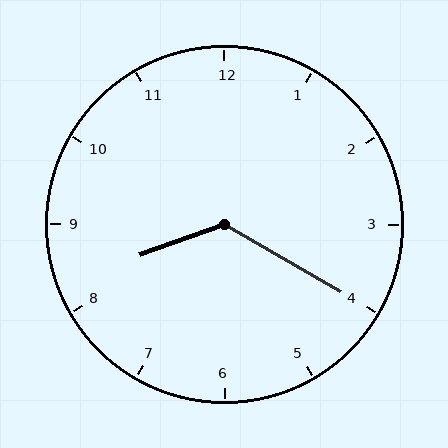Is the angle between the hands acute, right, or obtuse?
It is obtuse.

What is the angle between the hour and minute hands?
Approximately 130 degrees.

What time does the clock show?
8:20.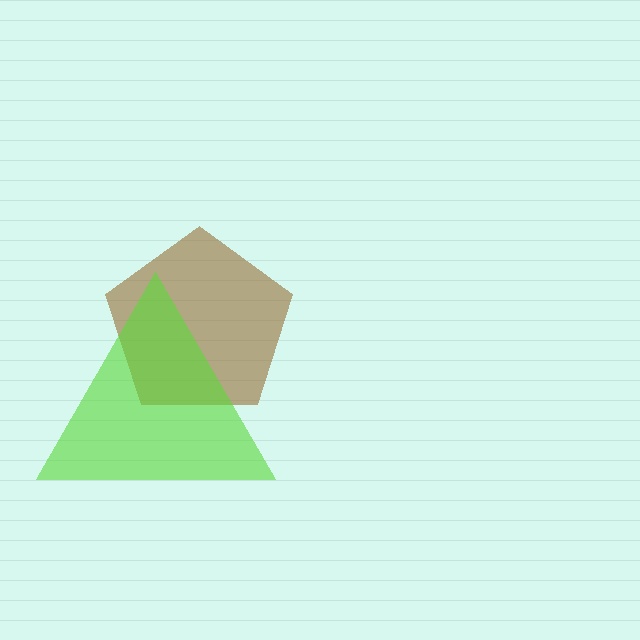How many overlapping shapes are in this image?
There are 2 overlapping shapes in the image.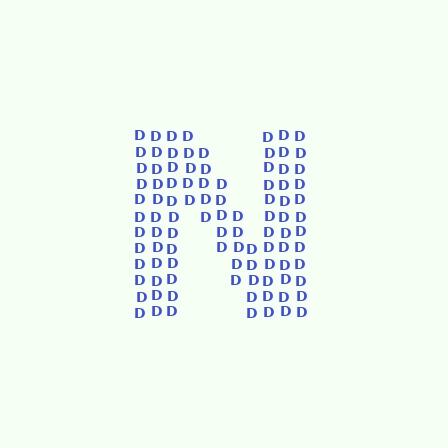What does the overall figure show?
The overall figure shows the letter N.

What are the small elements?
The small elements are letter D's.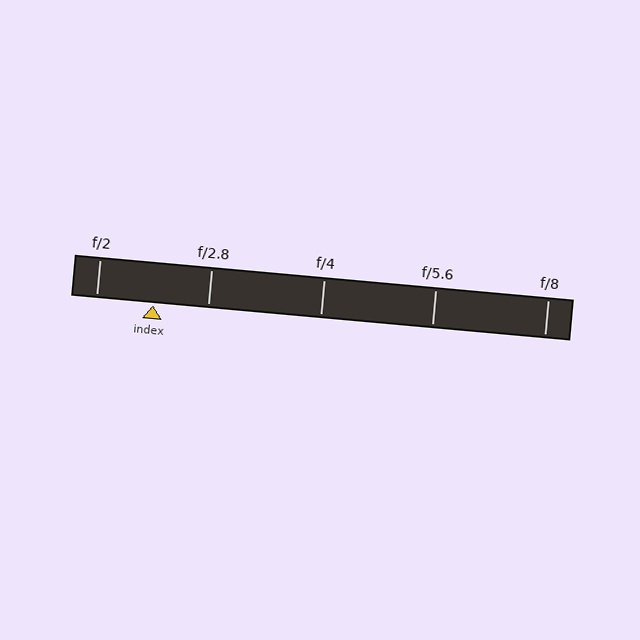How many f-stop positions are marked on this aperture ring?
There are 5 f-stop positions marked.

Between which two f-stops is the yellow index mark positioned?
The index mark is between f/2 and f/2.8.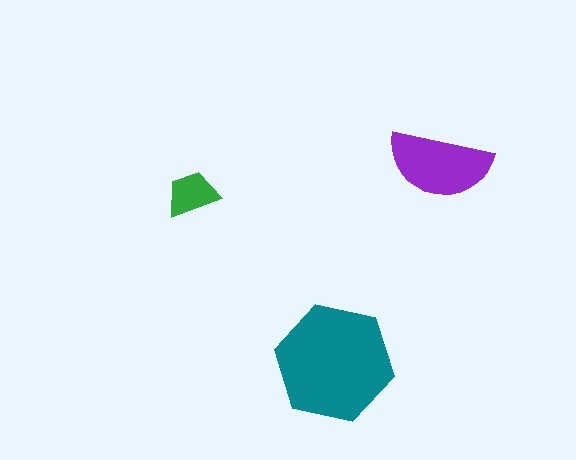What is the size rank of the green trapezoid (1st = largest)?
3rd.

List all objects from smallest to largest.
The green trapezoid, the purple semicircle, the teal hexagon.